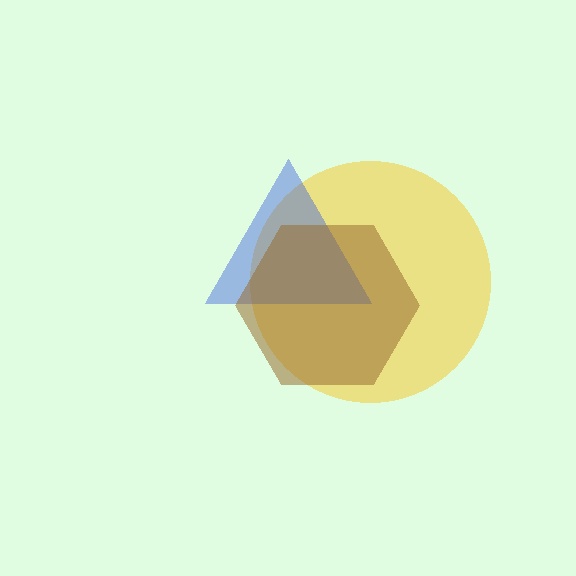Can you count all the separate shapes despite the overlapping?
Yes, there are 3 separate shapes.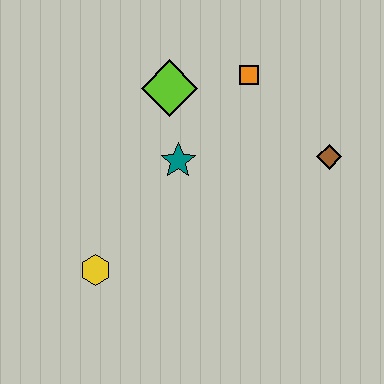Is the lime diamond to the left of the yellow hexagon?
No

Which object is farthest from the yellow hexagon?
The brown diamond is farthest from the yellow hexagon.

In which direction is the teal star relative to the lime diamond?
The teal star is below the lime diamond.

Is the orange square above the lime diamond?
Yes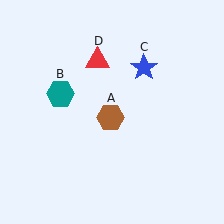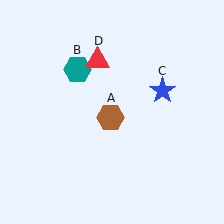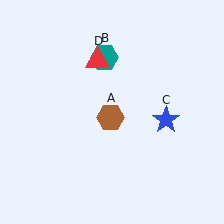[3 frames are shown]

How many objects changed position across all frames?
2 objects changed position: teal hexagon (object B), blue star (object C).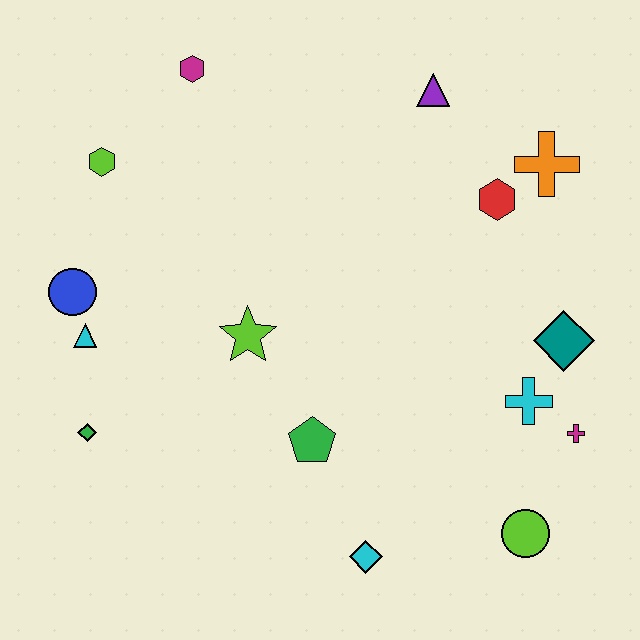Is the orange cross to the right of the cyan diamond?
Yes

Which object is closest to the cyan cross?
The magenta cross is closest to the cyan cross.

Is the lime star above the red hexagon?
No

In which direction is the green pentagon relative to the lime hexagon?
The green pentagon is below the lime hexagon.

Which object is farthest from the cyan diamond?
The magenta hexagon is farthest from the cyan diamond.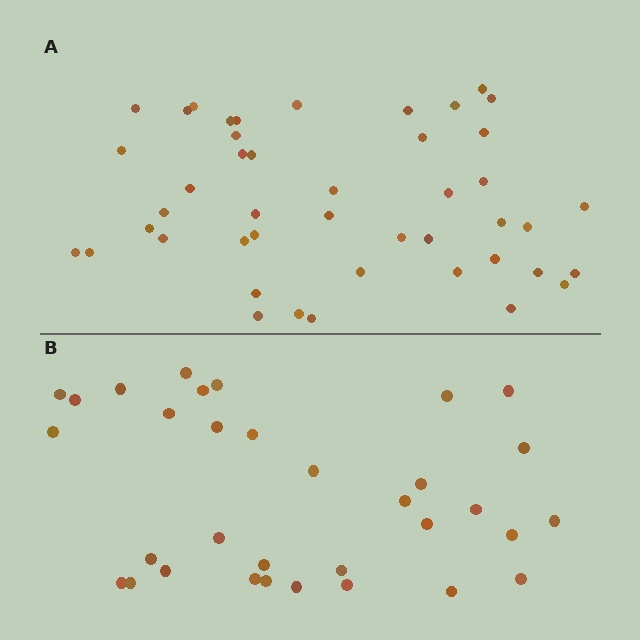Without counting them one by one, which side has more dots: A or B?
Region A (the top region) has more dots.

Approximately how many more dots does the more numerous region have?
Region A has roughly 12 or so more dots than region B.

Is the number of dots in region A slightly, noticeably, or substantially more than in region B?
Region A has noticeably more, but not dramatically so. The ratio is roughly 1.4 to 1.